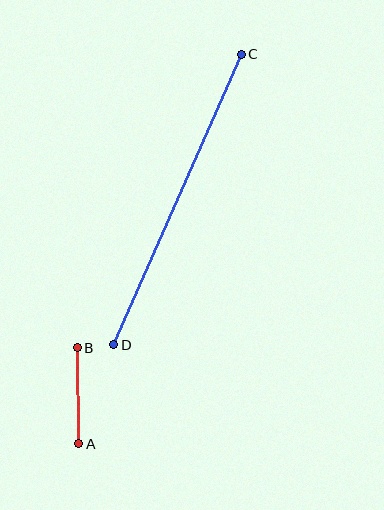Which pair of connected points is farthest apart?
Points C and D are farthest apart.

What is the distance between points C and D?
The distance is approximately 317 pixels.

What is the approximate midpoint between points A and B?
The midpoint is at approximately (78, 396) pixels.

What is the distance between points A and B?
The distance is approximately 96 pixels.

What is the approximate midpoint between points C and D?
The midpoint is at approximately (177, 200) pixels.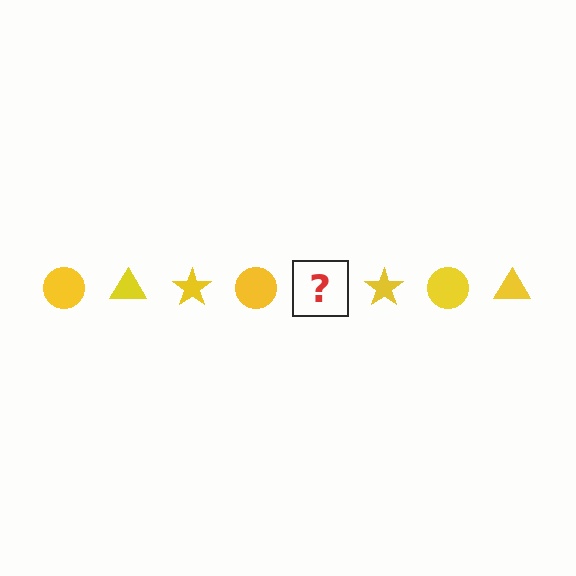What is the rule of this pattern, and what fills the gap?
The rule is that the pattern cycles through circle, triangle, star shapes in yellow. The gap should be filled with a yellow triangle.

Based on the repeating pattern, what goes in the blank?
The blank should be a yellow triangle.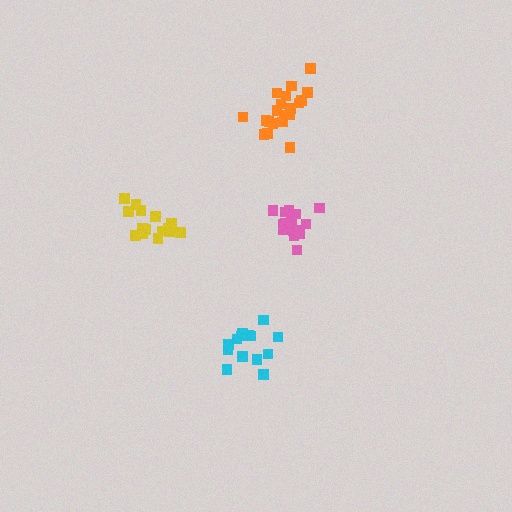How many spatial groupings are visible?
There are 4 spatial groupings.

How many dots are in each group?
Group 1: 14 dots, Group 2: 20 dots, Group 3: 15 dots, Group 4: 18 dots (67 total).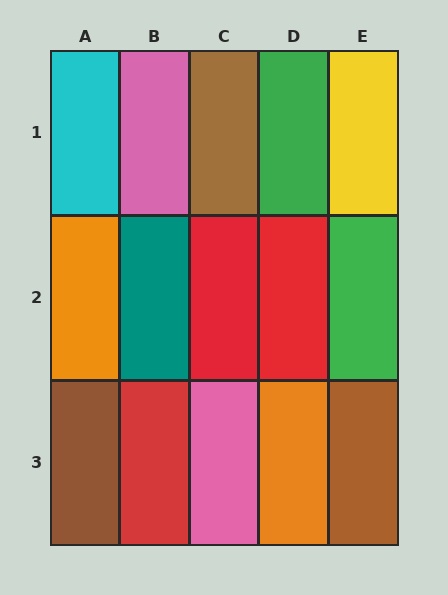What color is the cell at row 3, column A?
Brown.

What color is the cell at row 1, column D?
Green.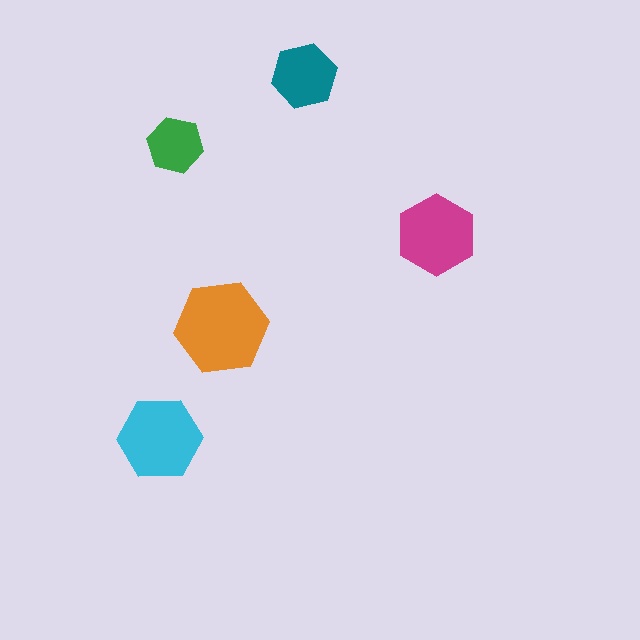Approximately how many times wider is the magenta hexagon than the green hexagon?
About 1.5 times wider.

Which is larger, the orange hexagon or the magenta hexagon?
The orange one.